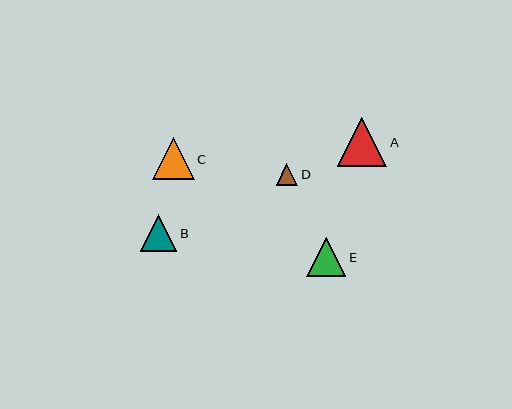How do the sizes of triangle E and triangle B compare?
Triangle E and triangle B are approximately the same size.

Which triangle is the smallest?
Triangle D is the smallest with a size of approximately 21 pixels.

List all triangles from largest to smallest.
From largest to smallest: A, C, E, B, D.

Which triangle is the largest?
Triangle A is the largest with a size of approximately 50 pixels.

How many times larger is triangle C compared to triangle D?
Triangle C is approximately 1.9 times the size of triangle D.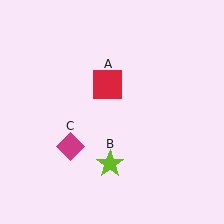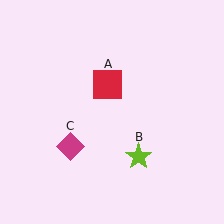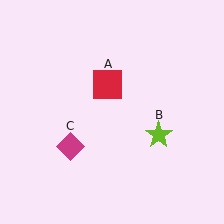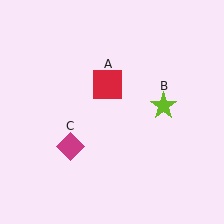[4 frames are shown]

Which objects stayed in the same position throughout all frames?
Red square (object A) and magenta diamond (object C) remained stationary.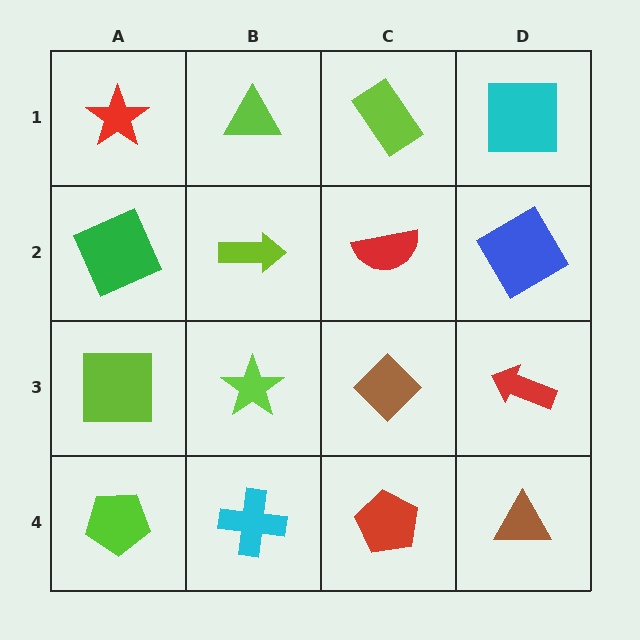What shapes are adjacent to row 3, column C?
A red semicircle (row 2, column C), a red pentagon (row 4, column C), a lime star (row 3, column B), a red arrow (row 3, column D).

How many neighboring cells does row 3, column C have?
4.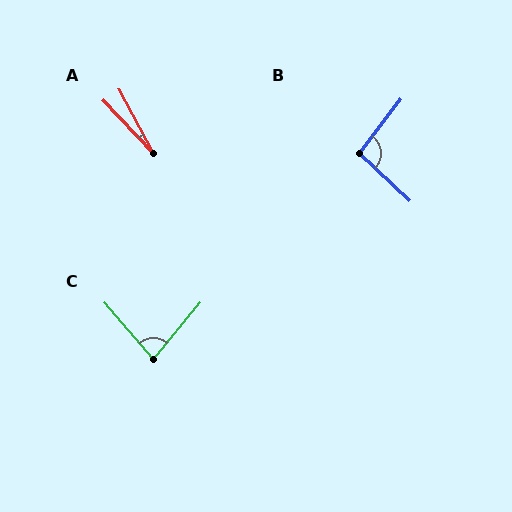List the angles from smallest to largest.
A (16°), C (80°), B (96°).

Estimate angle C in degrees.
Approximately 80 degrees.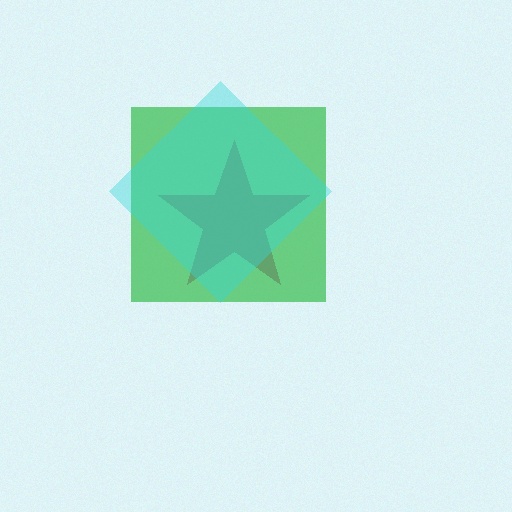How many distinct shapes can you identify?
There are 3 distinct shapes: a magenta star, a green square, a cyan diamond.